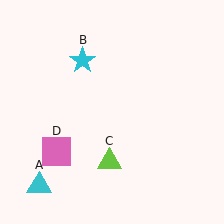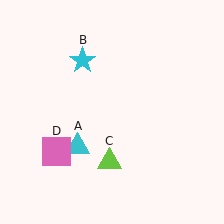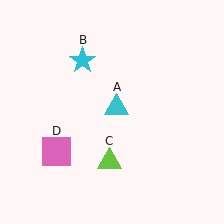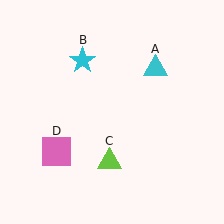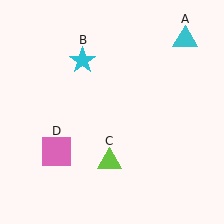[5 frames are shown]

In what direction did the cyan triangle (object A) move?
The cyan triangle (object A) moved up and to the right.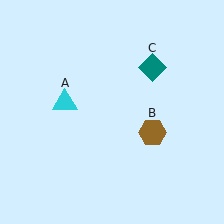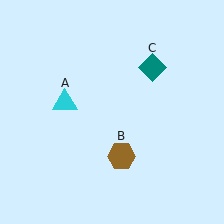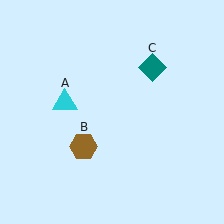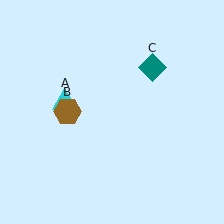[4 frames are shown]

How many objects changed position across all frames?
1 object changed position: brown hexagon (object B).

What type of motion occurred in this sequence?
The brown hexagon (object B) rotated clockwise around the center of the scene.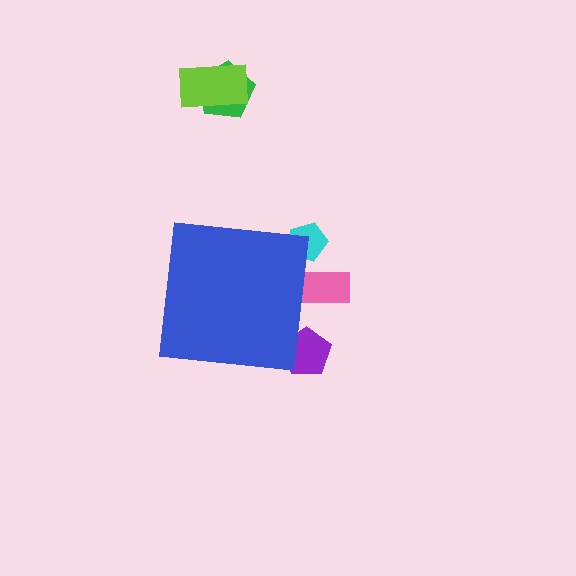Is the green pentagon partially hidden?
No, the green pentagon is fully visible.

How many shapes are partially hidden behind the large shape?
3 shapes are partially hidden.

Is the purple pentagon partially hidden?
Yes, the purple pentagon is partially hidden behind the blue square.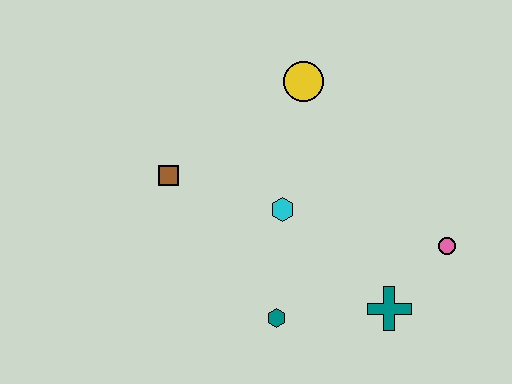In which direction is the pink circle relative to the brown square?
The pink circle is to the right of the brown square.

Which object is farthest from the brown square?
The pink circle is farthest from the brown square.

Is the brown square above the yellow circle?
No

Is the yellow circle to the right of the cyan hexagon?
Yes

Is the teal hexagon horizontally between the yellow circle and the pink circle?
No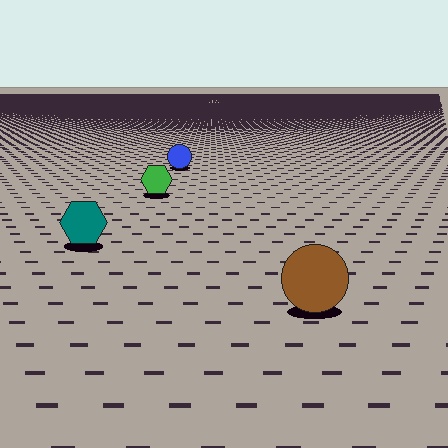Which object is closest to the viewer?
The brown circle is closest. The texture marks near it are larger and more spread out.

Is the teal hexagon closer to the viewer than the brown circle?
No. The brown circle is closer — you can tell from the texture gradient: the ground texture is coarser near it.